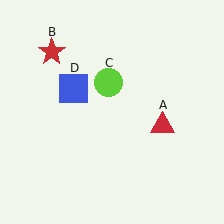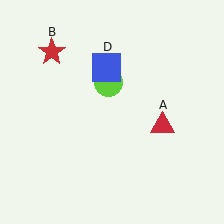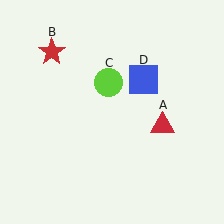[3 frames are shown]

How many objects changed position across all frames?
1 object changed position: blue square (object D).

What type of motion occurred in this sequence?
The blue square (object D) rotated clockwise around the center of the scene.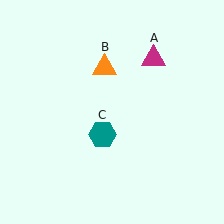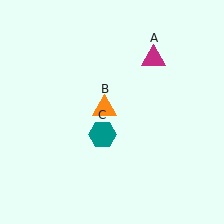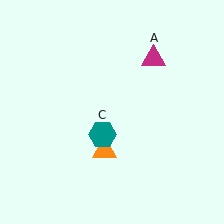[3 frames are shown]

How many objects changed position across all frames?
1 object changed position: orange triangle (object B).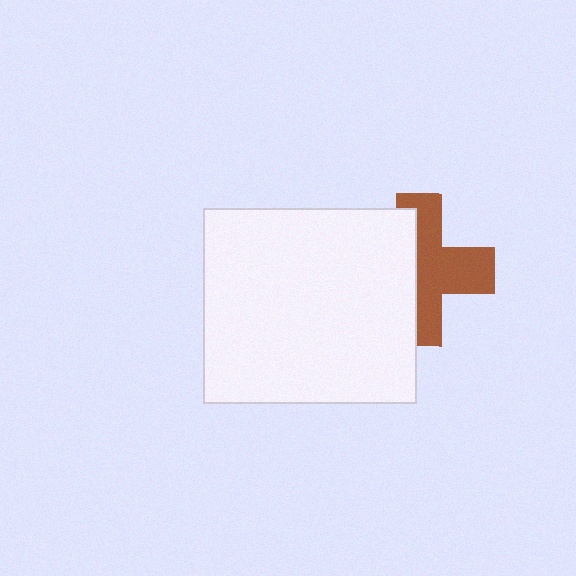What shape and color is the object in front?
The object in front is a white rectangle.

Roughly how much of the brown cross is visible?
About half of it is visible (roughly 54%).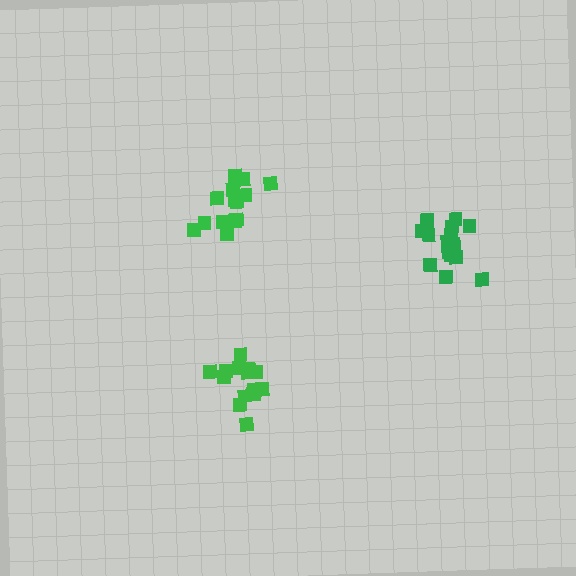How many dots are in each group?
Group 1: 14 dots, Group 2: 14 dots, Group 3: 17 dots (45 total).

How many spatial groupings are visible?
There are 3 spatial groupings.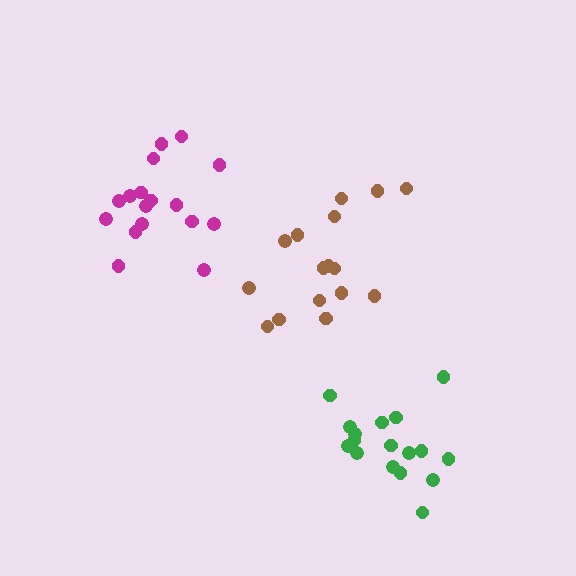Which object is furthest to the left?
The magenta cluster is leftmost.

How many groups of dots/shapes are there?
There are 3 groups.